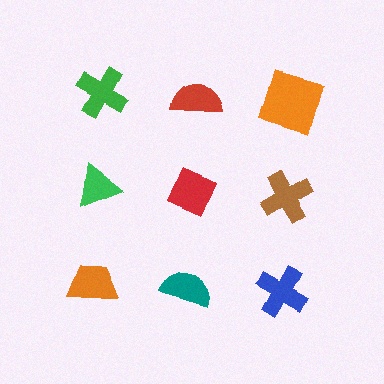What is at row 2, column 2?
A red diamond.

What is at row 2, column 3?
A brown cross.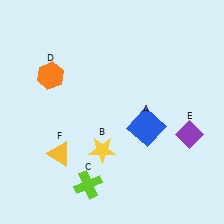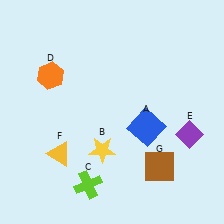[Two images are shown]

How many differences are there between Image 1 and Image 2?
There is 1 difference between the two images.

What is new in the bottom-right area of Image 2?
A brown square (G) was added in the bottom-right area of Image 2.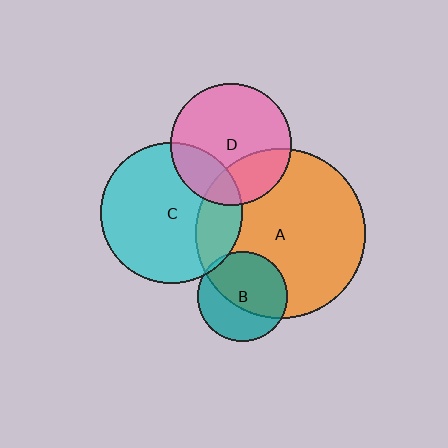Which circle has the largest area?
Circle A (orange).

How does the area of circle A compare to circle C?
Approximately 1.4 times.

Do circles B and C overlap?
Yes.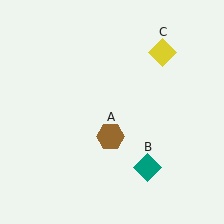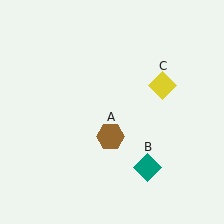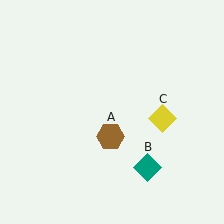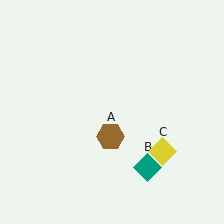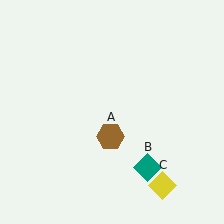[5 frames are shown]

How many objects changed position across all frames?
1 object changed position: yellow diamond (object C).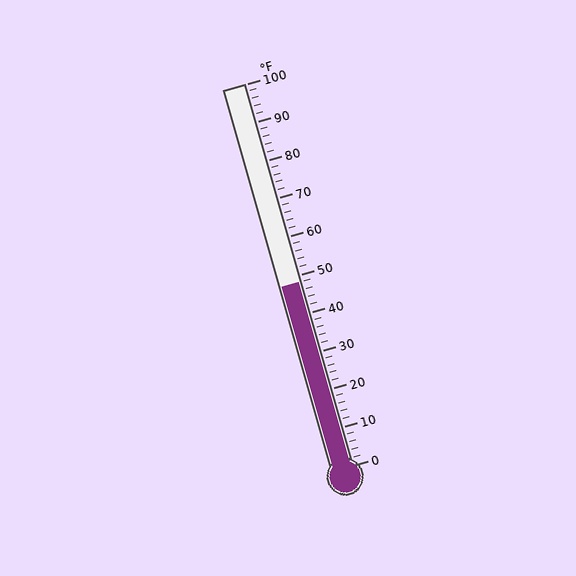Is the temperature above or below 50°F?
The temperature is below 50°F.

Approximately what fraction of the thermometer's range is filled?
The thermometer is filled to approximately 50% of its range.